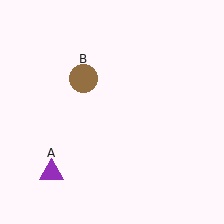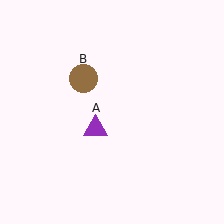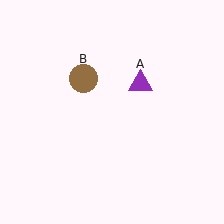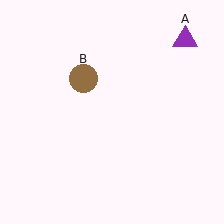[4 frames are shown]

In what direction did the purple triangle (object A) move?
The purple triangle (object A) moved up and to the right.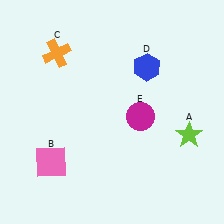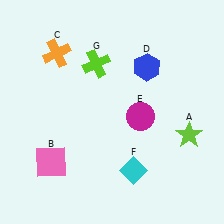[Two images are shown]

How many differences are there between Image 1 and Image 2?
There are 2 differences between the two images.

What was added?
A cyan diamond (F), a lime cross (G) were added in Image 2.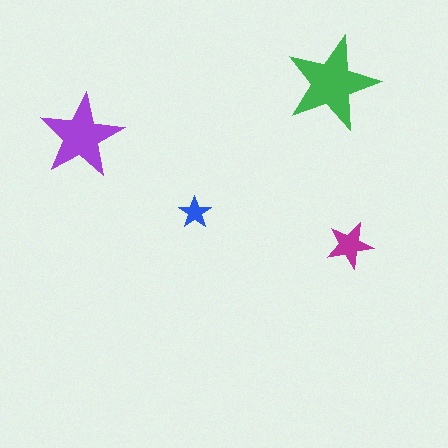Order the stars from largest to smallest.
the green one, the purple one, the magenta one, the blue one.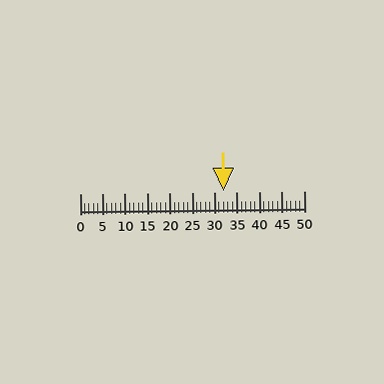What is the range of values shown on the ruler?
The ruler shows values from 0 to 50.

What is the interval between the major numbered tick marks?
The major tick marks are spaced 5 units apart.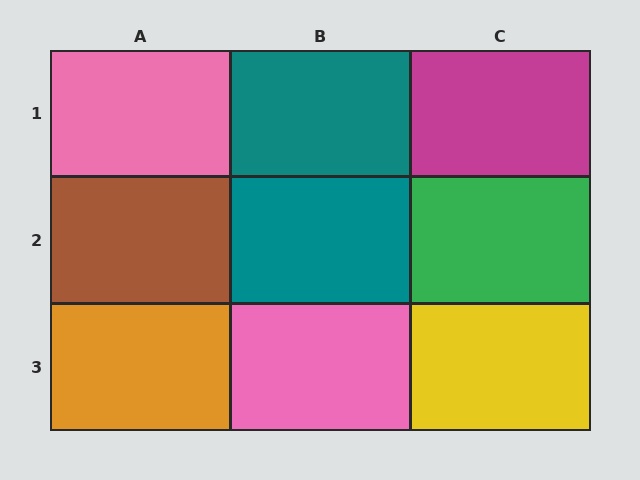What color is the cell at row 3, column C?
Yellow.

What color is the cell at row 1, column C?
Magenta.